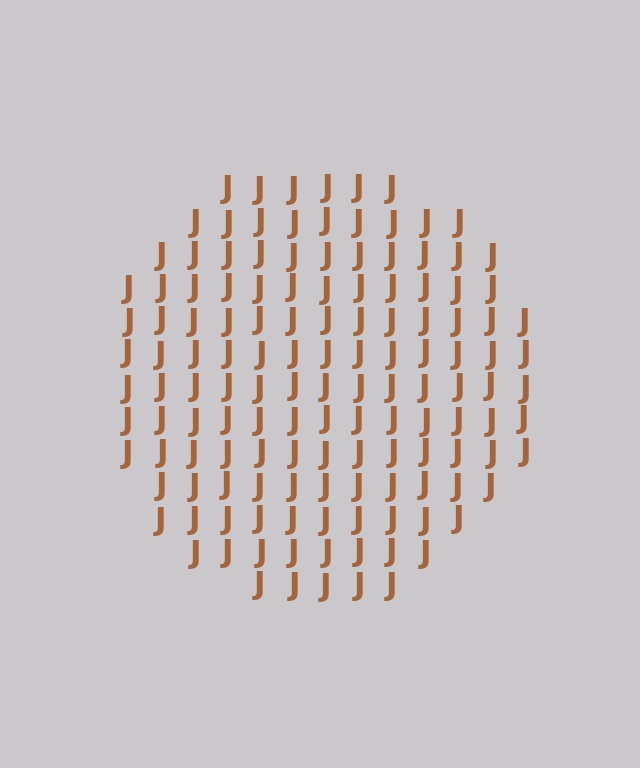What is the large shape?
The large shape is a circle.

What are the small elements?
The small elements are letter J's.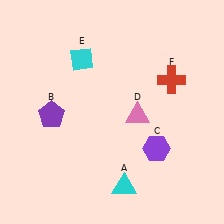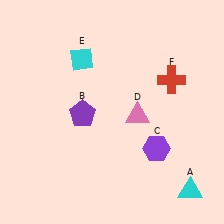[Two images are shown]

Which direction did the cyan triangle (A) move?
The cyan triangle (A) moved right.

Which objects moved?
The objects that moved are: the cyan triangle (A), the purple pentagon (B).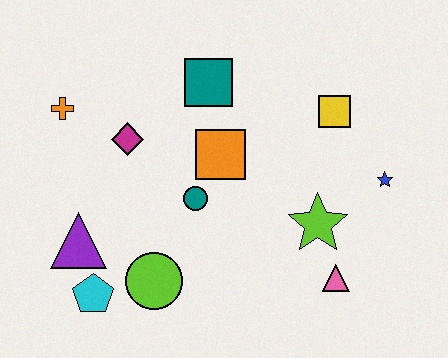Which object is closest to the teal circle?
The orange square is closest to the teal circle.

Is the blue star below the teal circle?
No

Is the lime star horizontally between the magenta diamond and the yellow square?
Yes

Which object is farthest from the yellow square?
The cyan pentagon is farthest from the yellow square.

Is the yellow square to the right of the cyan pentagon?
Yes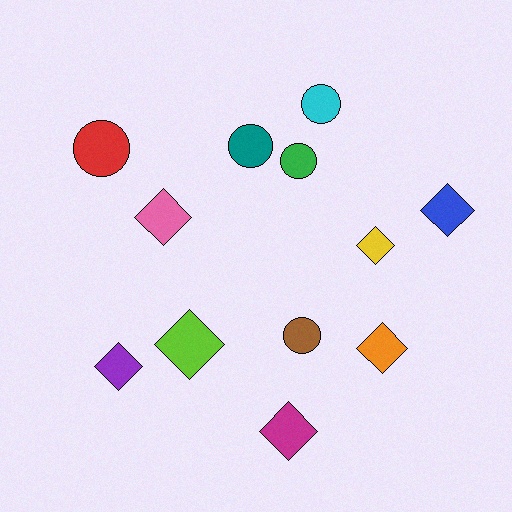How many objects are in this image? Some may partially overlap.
There are 12 objects.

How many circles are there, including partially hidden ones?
There are 5 circles.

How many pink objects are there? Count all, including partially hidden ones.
There is 1 pink object.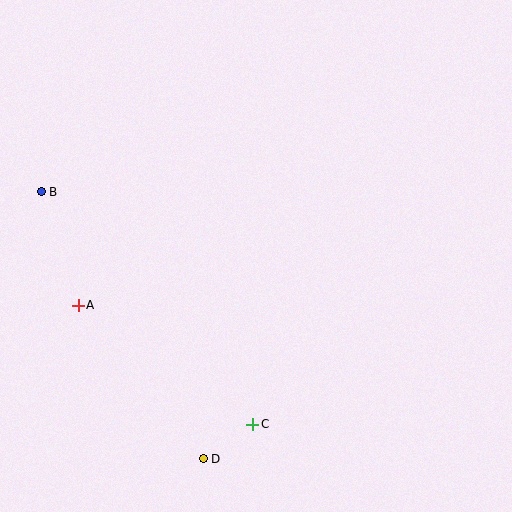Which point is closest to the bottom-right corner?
Point C is closest to the bottom-right corner.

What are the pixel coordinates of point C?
Point C is at (253, 424).